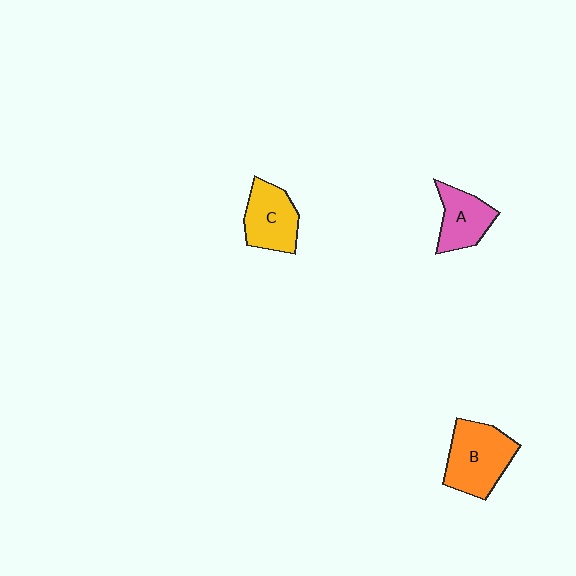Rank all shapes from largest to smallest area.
From largest to smallest: B (orange), C (yellow), A (pink).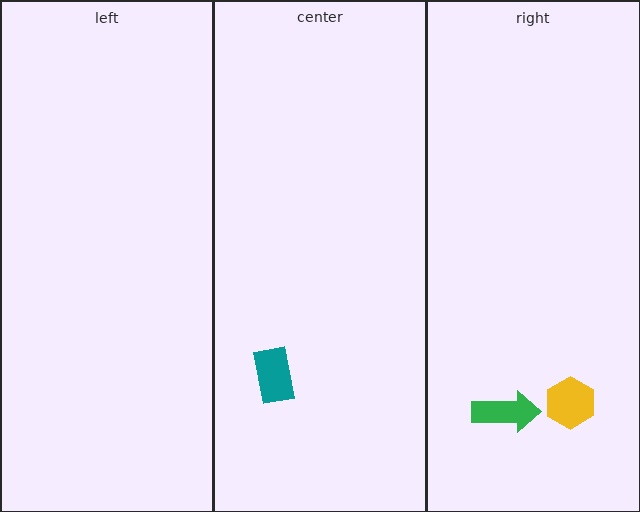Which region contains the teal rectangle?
The center region.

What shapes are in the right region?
The yellow hexagon, the green arrow.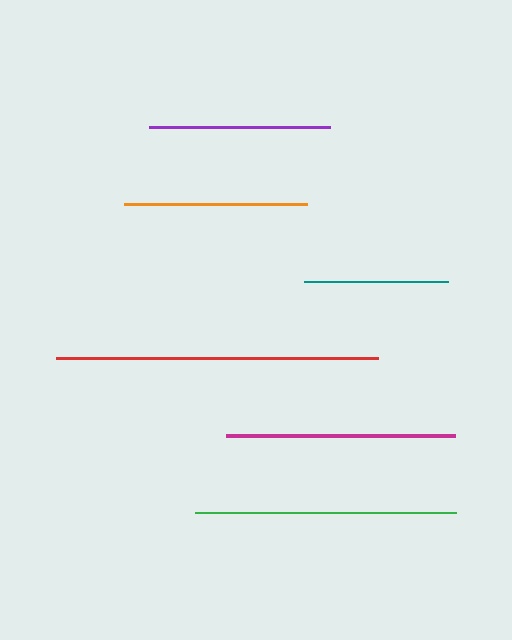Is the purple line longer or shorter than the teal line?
The purple line is longer than the teal line.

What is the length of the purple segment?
The purple segment is approximately 181 pixels long.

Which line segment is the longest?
The red line is the longest at approximately 322 pixels.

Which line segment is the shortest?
The teal line is the shortest at approximately 144 pixels.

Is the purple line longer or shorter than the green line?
The green line is longer than the purple line.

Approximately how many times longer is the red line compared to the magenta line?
The red line is approximately 1.4 times the length of the magenta line.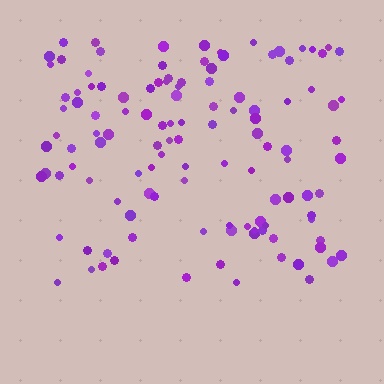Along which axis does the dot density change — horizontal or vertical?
Vertical.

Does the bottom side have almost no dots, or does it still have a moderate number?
Still a moderate number, just noticeably fewer than the top.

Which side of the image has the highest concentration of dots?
The top.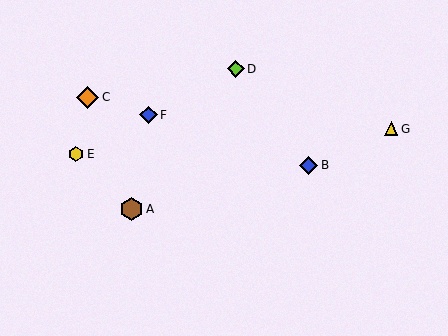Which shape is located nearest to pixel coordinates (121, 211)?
The brown hexagon (labeled A) at (132, 209) is nearest to that location.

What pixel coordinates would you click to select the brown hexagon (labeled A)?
Click at (132, 209) to select the brown hexagon A.